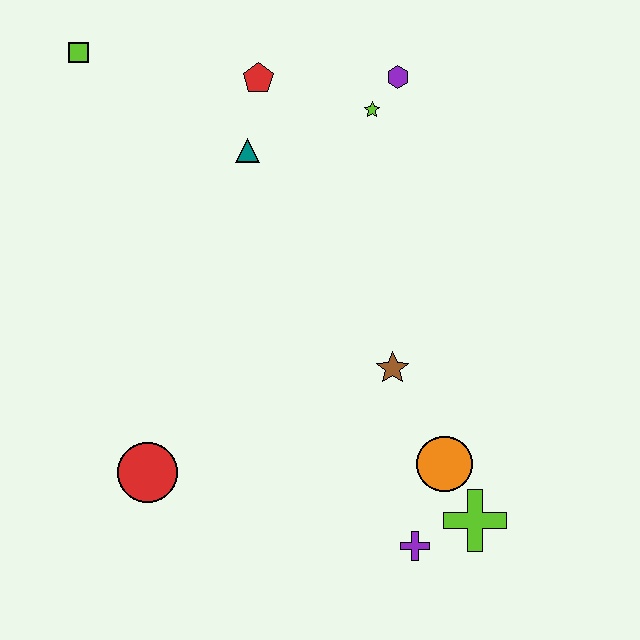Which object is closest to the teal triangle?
The red pentagon is closest to the teal triangle.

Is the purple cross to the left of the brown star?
No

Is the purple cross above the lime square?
No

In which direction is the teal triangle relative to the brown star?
The teal triangle is above the brown star.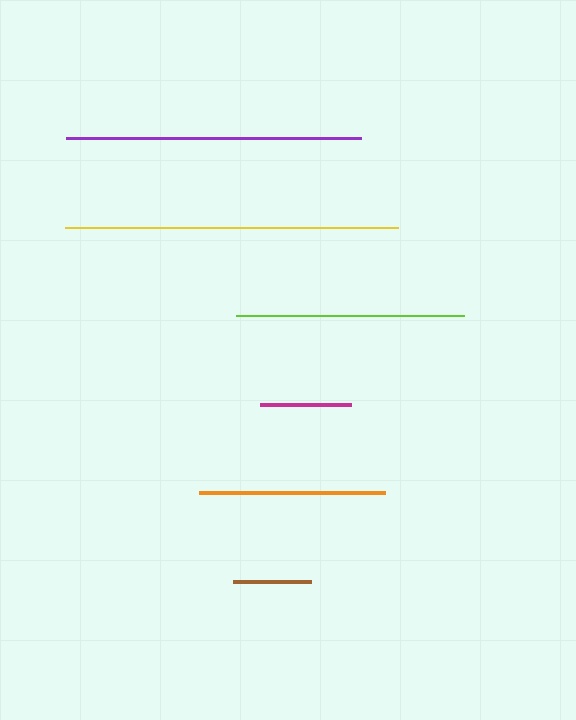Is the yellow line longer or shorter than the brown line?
The yellow line is longer than the brown line.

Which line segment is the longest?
The yellow line is the longest at approximately 333 pixels.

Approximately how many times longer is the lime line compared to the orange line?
The lime line is approximately 1.2 times the length of the orange line.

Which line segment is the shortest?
The brown line is the shortest at approximately 78 pixels.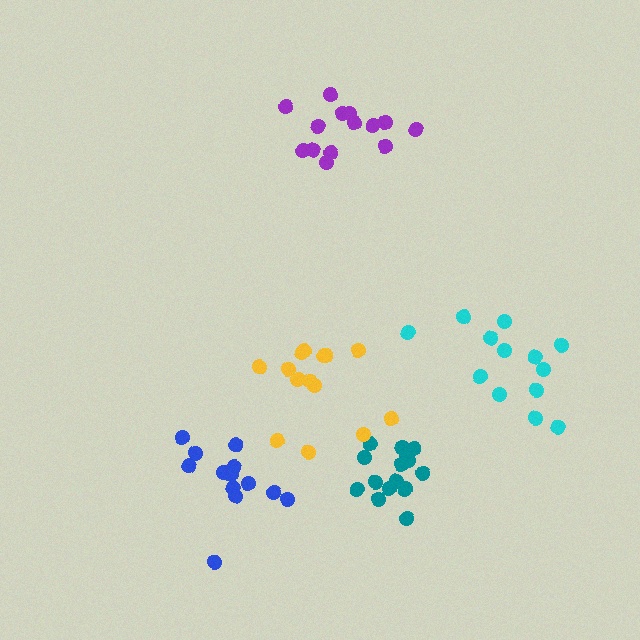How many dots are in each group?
Group 1: 16 dots, Group 2: 14 dots, Group 3: 14 dots, Group 4: 13 dots, Group 5: 14 dots (71 total).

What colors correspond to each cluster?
The clusters are colored: teal, purple, blue, cyan, yellow.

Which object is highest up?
The purple cluster is topmost.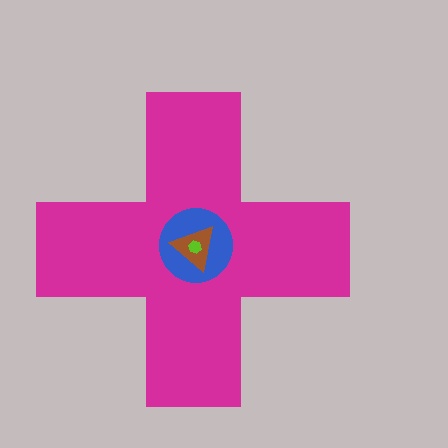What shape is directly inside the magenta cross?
The blue circle.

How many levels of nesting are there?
4.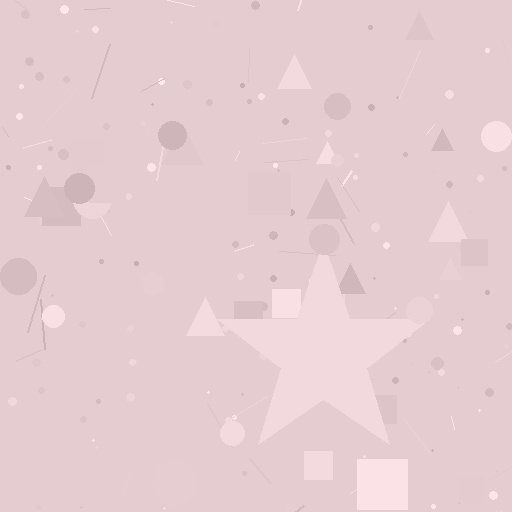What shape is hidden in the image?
A star is hidden in the image.